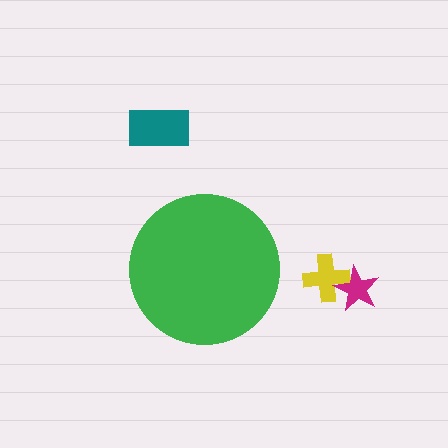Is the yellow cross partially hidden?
No, the yellow cross is fully visible.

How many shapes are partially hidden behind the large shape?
0 shapes are partially hidden.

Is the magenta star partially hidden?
No, the magenta star is fully visible.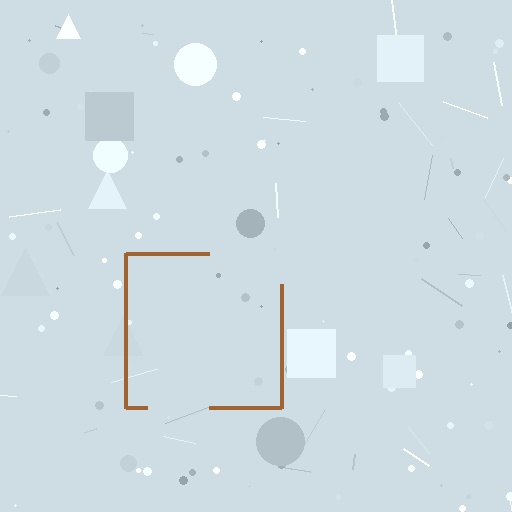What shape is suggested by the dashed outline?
The dashed outline suggests a square.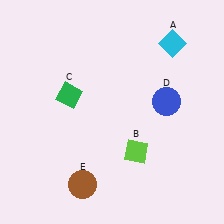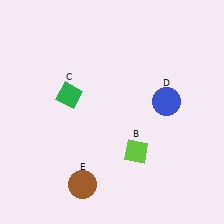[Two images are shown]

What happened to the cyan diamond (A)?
The cyan diamond (A) was removed in Image 2. It was in the top-right area of Image 1.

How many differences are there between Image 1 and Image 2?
There is 1 difference between the two images.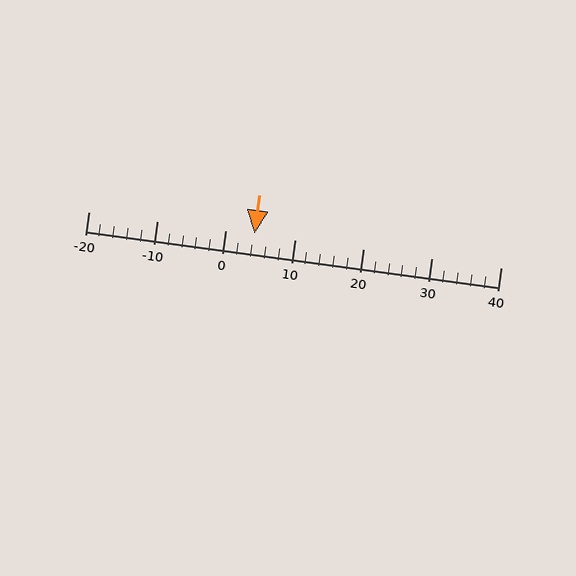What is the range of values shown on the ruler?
The ruler shows values from -20 to 40.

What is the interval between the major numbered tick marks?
The major tick marks are spaced 10 units apart.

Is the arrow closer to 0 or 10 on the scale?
The arrow is closer to 0.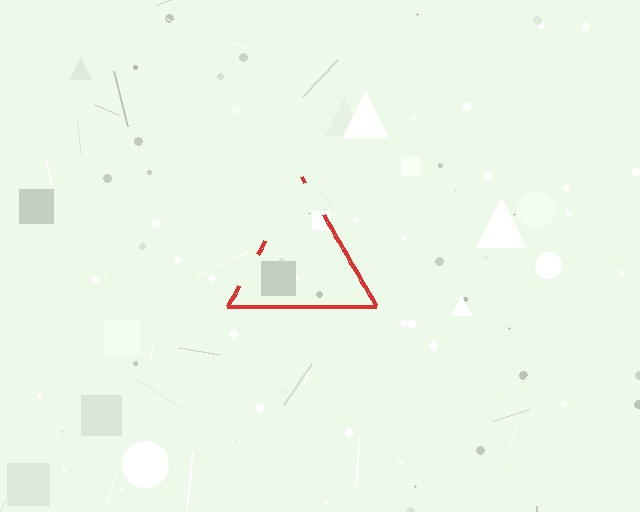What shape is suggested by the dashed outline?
The dashed outline suggests a triangle.